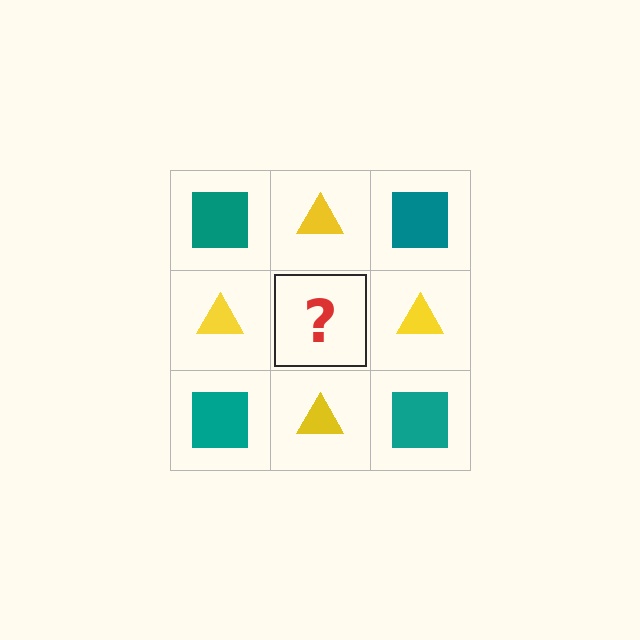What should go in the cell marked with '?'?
The missing cell should contain a teal square.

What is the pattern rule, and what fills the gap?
The rule is that it alternates teal square and yellow triangle in a checkerboard pattern. The gap should be filled with a teal square.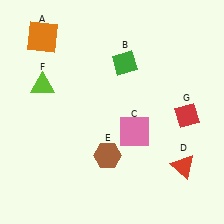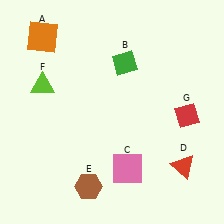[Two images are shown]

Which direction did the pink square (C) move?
The pink square (C) moved down.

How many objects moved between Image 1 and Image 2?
2 objects moved between the two images.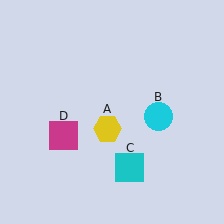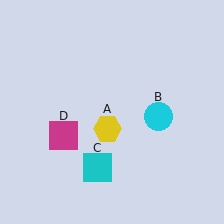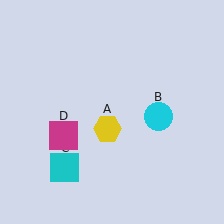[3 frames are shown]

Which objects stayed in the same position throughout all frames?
Yellow hexagon (object A) and cyan circle (object B) and magenta square (object D) remained stationary.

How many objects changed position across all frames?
1 object changed position: cyan square (object C).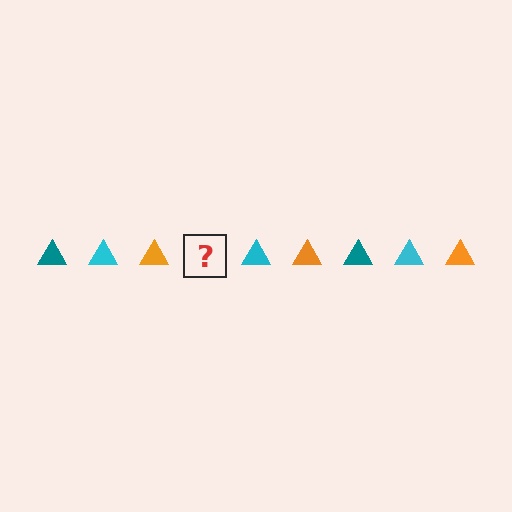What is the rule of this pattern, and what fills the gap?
The rule is that the pattern cycles through teal, cyan, orange triangles. The gap should be filled with a teal triangle.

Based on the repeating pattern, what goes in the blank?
The blank should be a teal triangle.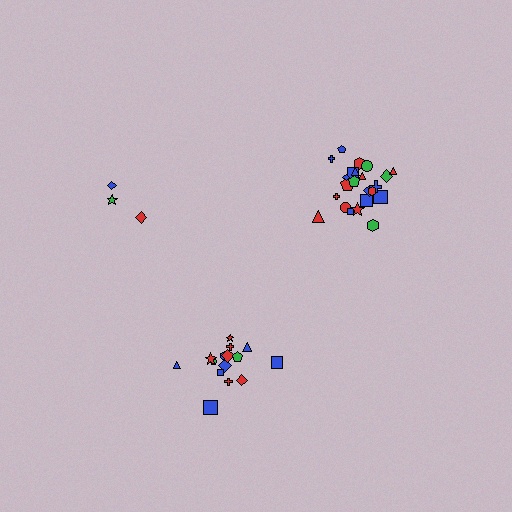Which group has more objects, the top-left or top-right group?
The top-right group.